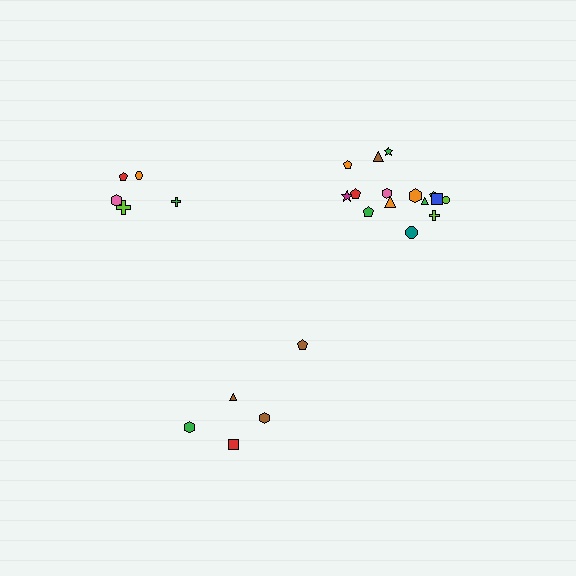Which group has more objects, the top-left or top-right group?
The top-right group.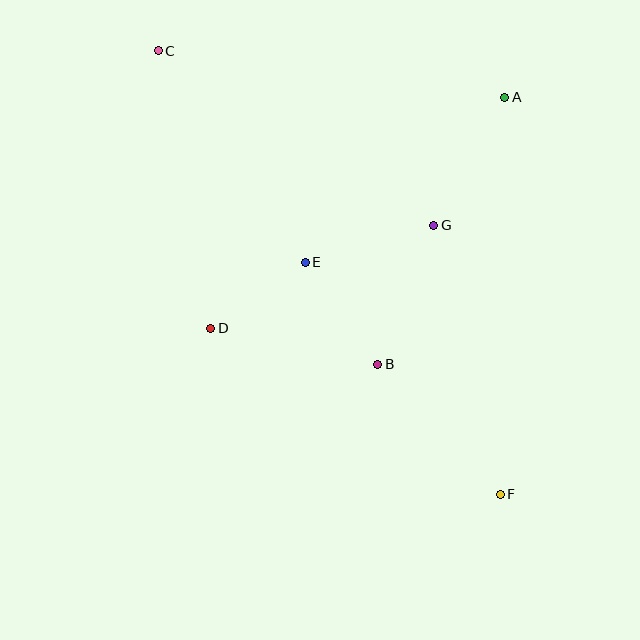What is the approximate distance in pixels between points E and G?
The distance between E and G is approximately 134 pixels.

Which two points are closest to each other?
Points D and E are closest to each other.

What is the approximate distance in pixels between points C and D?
The distance between C and D is approximately 283 pixels.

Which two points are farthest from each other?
Points C and F are farthest from each other.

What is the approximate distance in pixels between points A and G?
The distance between A and G is approximately 147 pixels.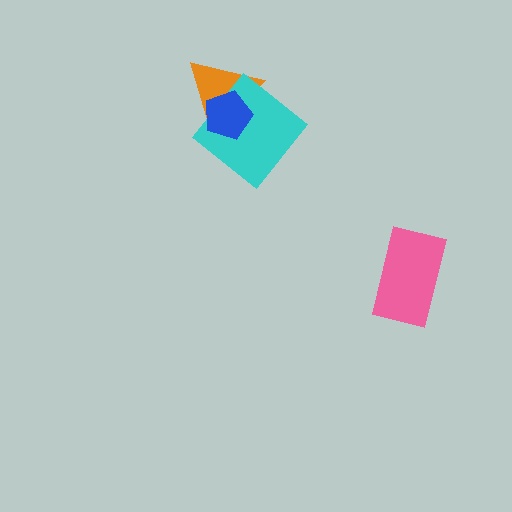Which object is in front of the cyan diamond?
The blue pentagon is in front of the cyan diamond.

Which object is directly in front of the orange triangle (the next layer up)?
The cyan diamond is directly in front of the orange triangle.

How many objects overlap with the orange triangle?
2 objects overlap with the orange triangle.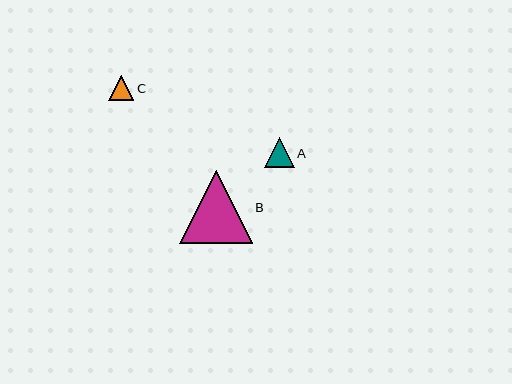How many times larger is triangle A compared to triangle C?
Triangle A is approximately 1.2 times the size of triangle C.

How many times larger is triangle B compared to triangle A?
Triangle B is approximately 2.5 times the size of triangle A.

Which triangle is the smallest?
Triangle C is the smallest with a size of approximately 25 pixels.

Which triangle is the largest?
Triangle B is the largest with a size of approximately 73 pixels.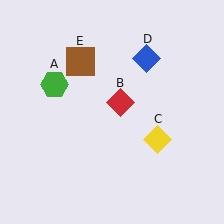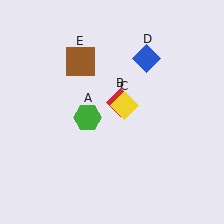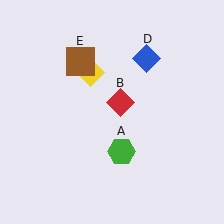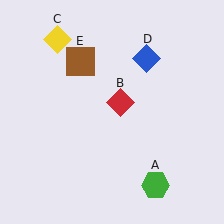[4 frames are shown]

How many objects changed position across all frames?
2 objects changed position: green hexagon (object A), yellow diamond (object C).